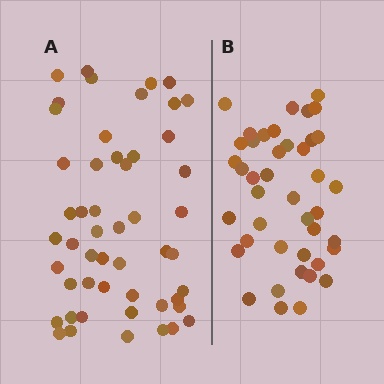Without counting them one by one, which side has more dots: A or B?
Region A (the left region) has more dots.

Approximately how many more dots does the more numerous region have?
Region A has roughly 8 or so more dots than region B.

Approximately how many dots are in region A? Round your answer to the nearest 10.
About 50 dots. (The exact count is 51, which rounds to 50.)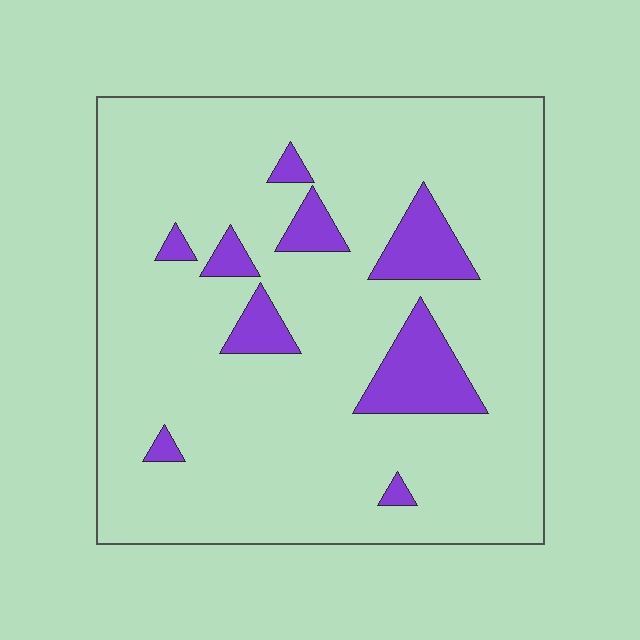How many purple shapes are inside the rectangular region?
9.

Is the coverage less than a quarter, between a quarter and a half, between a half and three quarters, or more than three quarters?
Less than a quarter.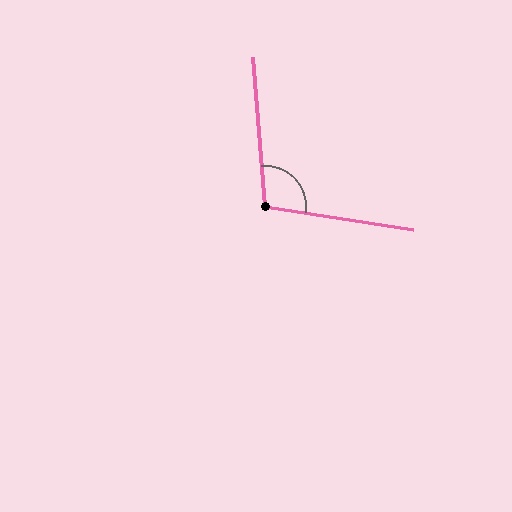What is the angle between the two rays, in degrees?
Approximately 104 degrees.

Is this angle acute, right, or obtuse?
It is obtuse.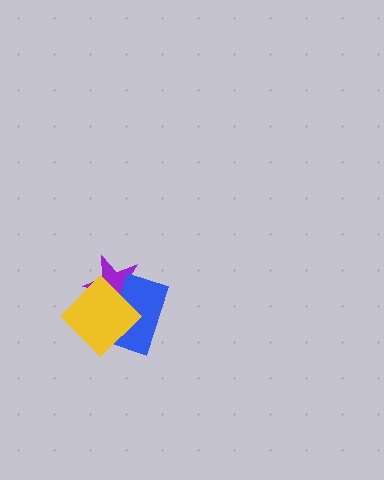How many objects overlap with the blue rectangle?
2 objects overlap with the blue rectangle.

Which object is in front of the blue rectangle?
The yellow diamond is in front of the blue rectangle.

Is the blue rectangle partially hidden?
Yes, it is partially covered by another shape.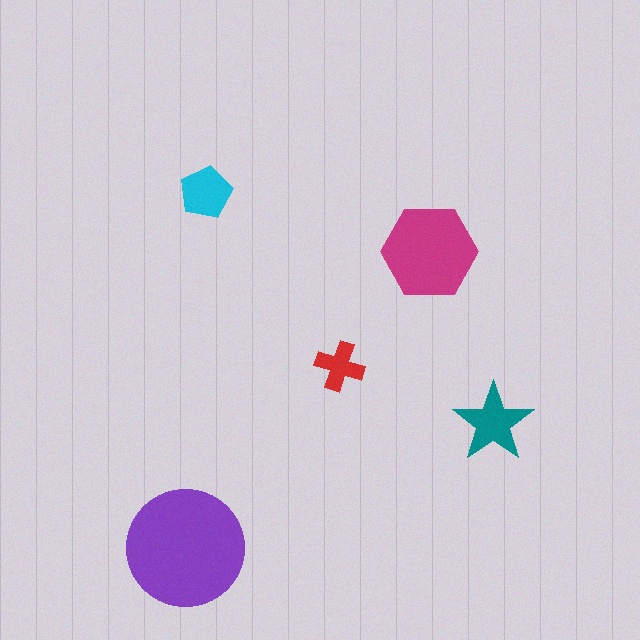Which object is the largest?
The purple circle.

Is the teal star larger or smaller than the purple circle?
Smaller.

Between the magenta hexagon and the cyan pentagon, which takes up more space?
The magenta hexagon.